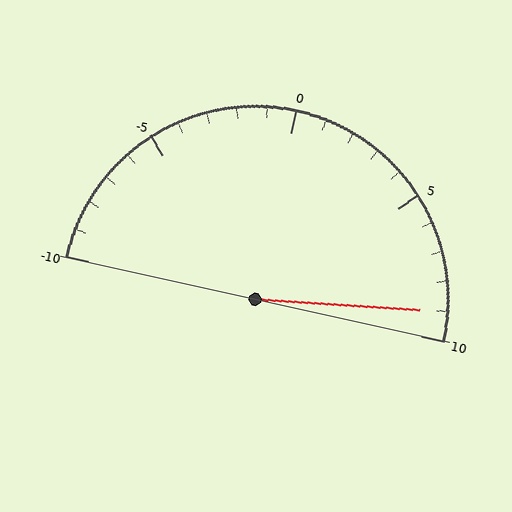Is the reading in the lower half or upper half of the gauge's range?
The reading is in the upper half of the range (-10 to 10).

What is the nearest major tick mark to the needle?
The nearest major tick mark is 10.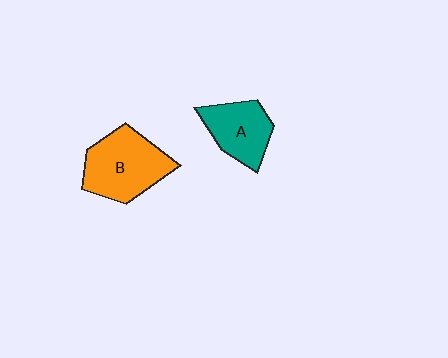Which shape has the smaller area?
Shape A (teal).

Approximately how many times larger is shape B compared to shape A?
Approximately 1.4 times.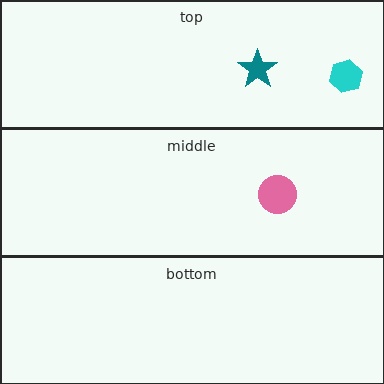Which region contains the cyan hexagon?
The top region.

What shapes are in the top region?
The cyan hexagon, the teal star.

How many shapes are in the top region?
2.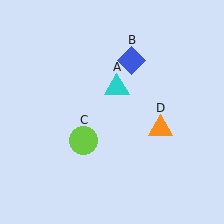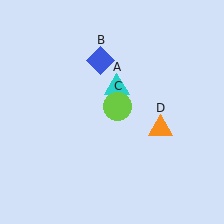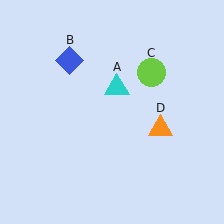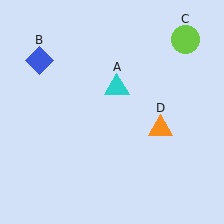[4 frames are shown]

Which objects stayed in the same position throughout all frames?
Cyan triangle (object A) and orange triangle (object D) remained stationary.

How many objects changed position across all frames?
2 objects changed position: blue diamond (object B), lime circle (object C).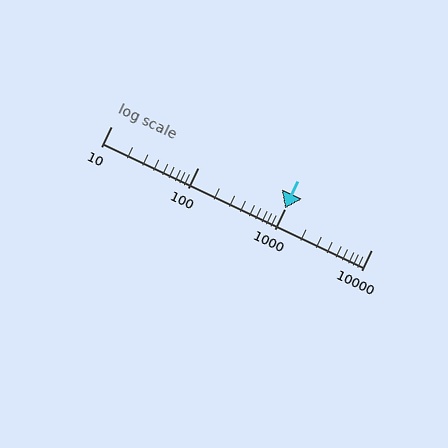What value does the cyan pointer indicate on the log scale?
The pointer indicates approximately 1000.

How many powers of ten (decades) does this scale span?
The scale spans 3 decades, from 10 to 10000.